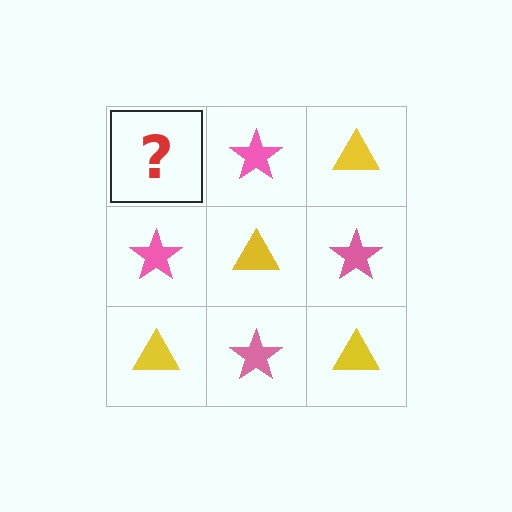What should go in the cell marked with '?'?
The missing cell should contain a yellow triangle.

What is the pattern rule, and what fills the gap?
The rule is that it alternates yellow triangle and pink star in a checkerboard pattern. The gap should be filled with a yellow triangle.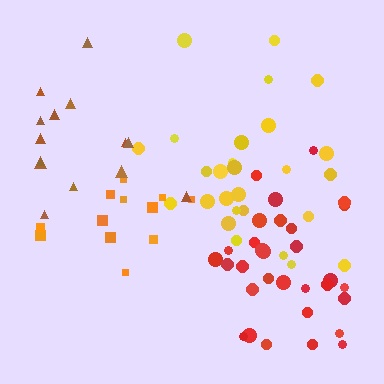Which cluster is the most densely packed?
Red.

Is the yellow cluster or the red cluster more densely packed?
Red.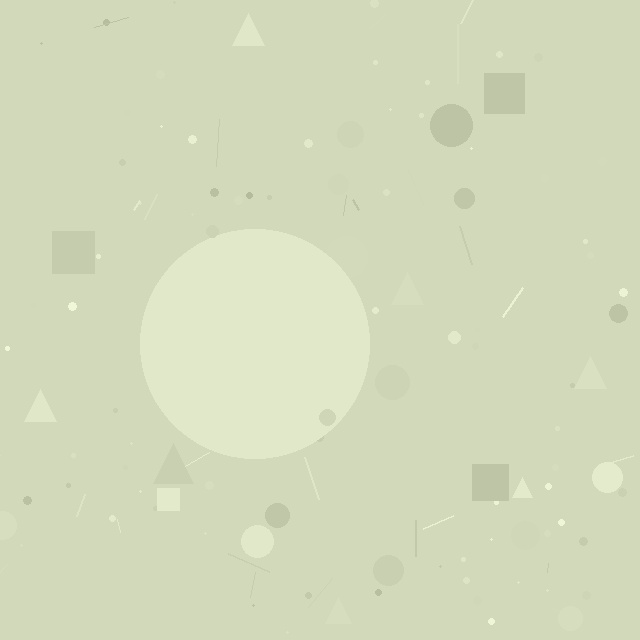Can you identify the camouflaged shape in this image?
The camouflaged shape is a circle.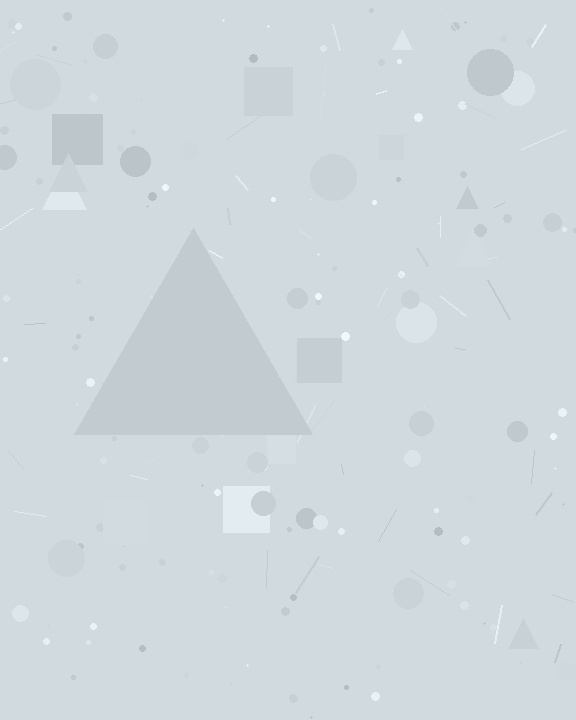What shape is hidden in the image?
A triangle is hidden in the image.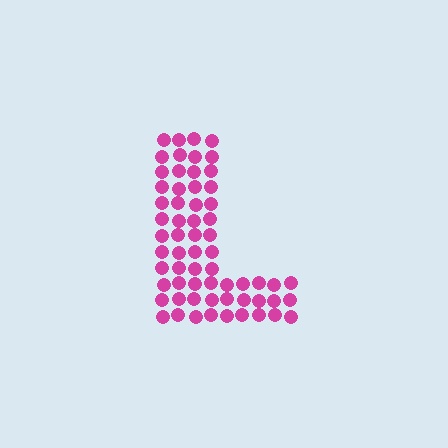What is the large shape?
The large shape is the letter L.